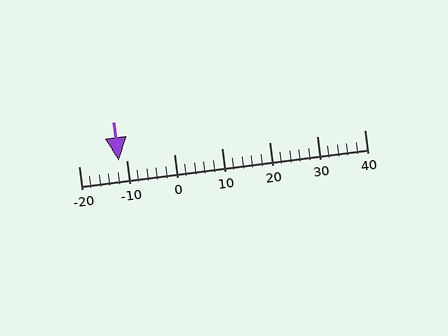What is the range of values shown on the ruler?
The ruler shows values from -20 to 40.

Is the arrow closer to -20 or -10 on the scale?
The arrow is closer to -10.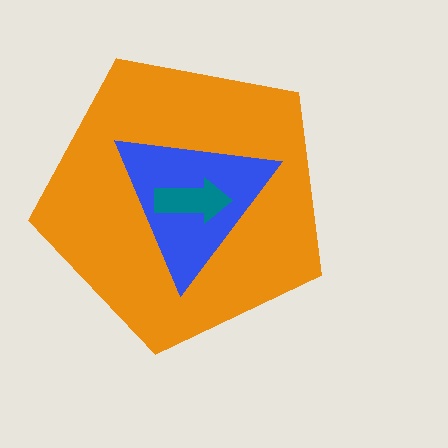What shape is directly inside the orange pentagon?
The blue triangle.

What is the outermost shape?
The orange pentagon.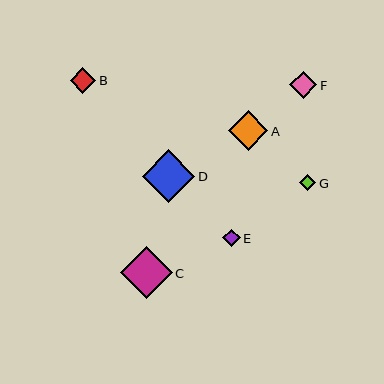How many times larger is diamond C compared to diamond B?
Diamond C is approximately 2.0 times the size of diamond B.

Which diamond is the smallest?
Diamond G is the smallest with a size of approximately 16 pixels.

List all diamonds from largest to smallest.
From largest to smallest: D, C, A, F, B, E, G.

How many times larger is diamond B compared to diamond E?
Diamond B is approximately 1.4 times the size of diamond E.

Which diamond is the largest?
Diamond D is the largest with a size of approximately 52 pixels.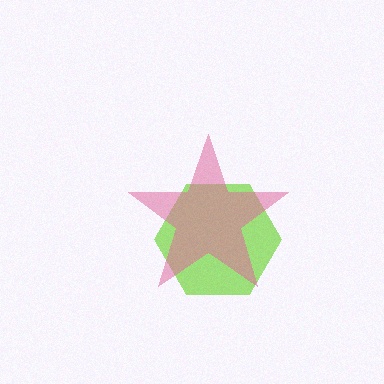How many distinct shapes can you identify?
There are 2 distinct shapes: a lime hexagon, a pink star.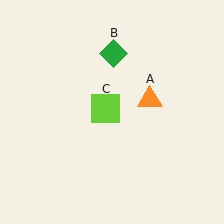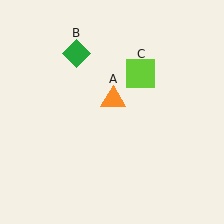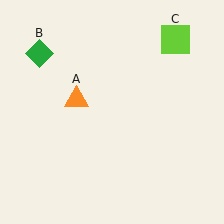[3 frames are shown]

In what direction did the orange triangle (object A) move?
The orange triangle (object A) moved left.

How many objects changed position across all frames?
3 objects changed position: orange triangle (object A), green diamond (object B), lime square (object C).